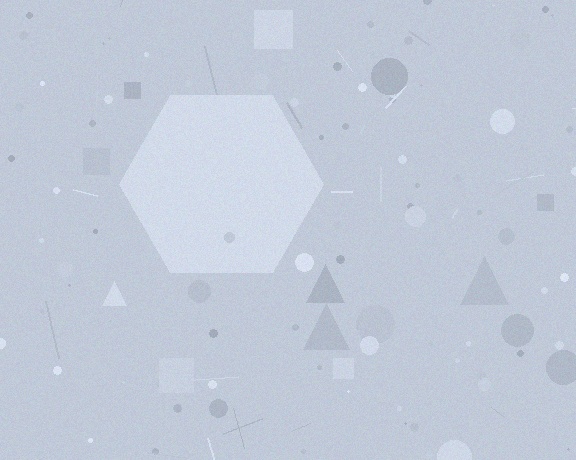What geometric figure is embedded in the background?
A hexagon is embedded in the background.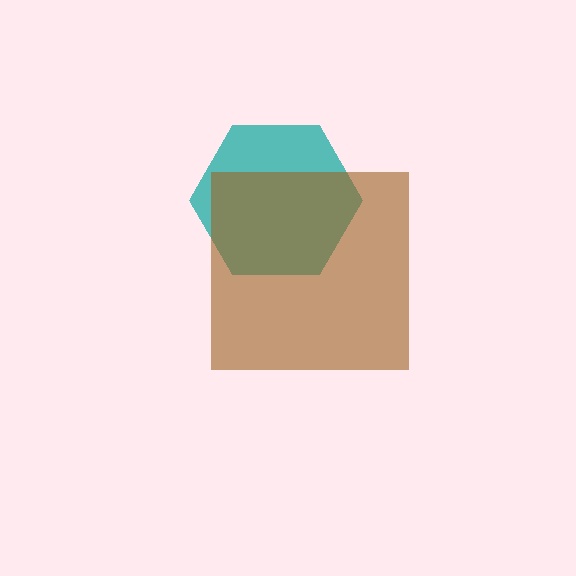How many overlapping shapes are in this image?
There are 2 overlapping shapes in the image.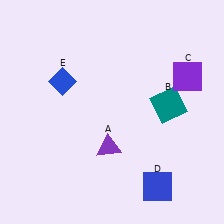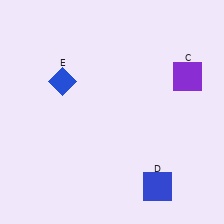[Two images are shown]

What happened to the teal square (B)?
The teal square (B) was removed in Image 2. It was in the top-right area of Image 1.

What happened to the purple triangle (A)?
The purple triangle (A) was removed in Image 2. It was in the bottom-left area of Image 1.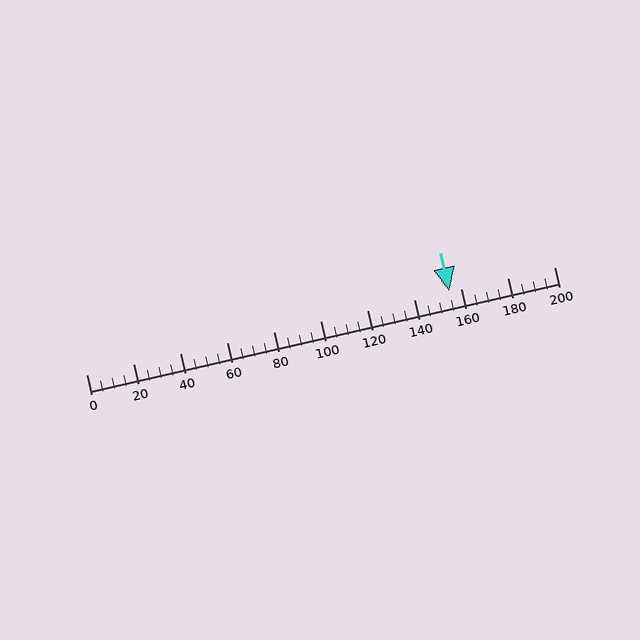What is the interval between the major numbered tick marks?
The major tick marks are spaced 20 units apart.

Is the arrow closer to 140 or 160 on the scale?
The arrow is closer to 160.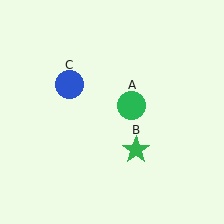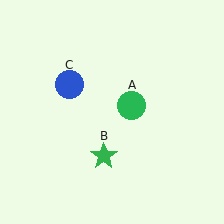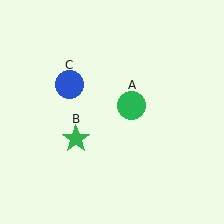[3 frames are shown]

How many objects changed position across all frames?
1 object changed position: green star (object B).